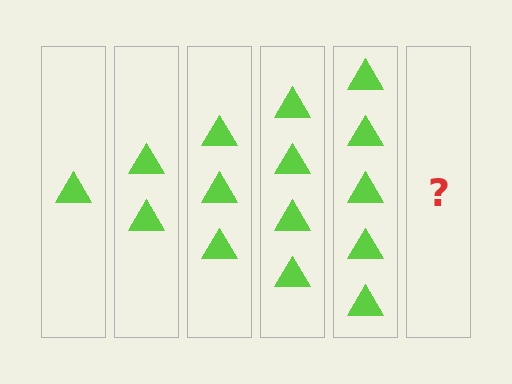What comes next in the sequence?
The next element should be 6 triangles.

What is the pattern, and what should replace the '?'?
The pattern is that each step adds one more triangle. The '?' should be 6 triangles.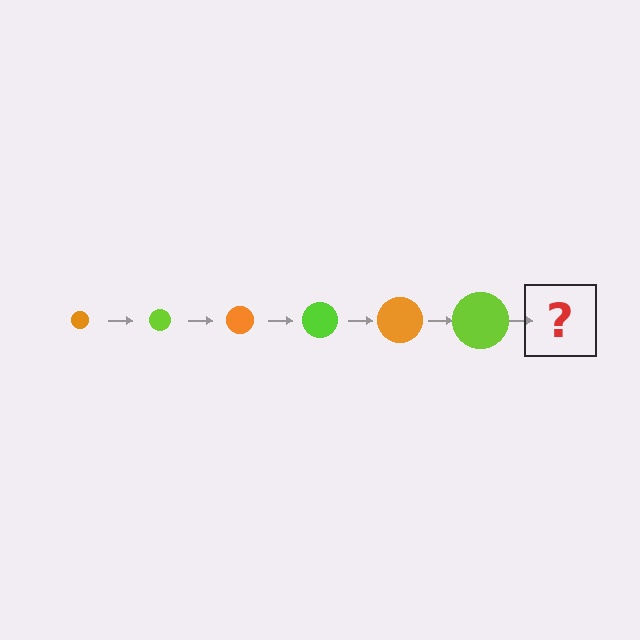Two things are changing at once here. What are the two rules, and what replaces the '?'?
The two rules are that the circle grows larger each step and the color cycles through orange and lime. The '?' should be an orange circle, larger than the previous one.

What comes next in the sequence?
The next element should be an orange circle, larger than the previous one.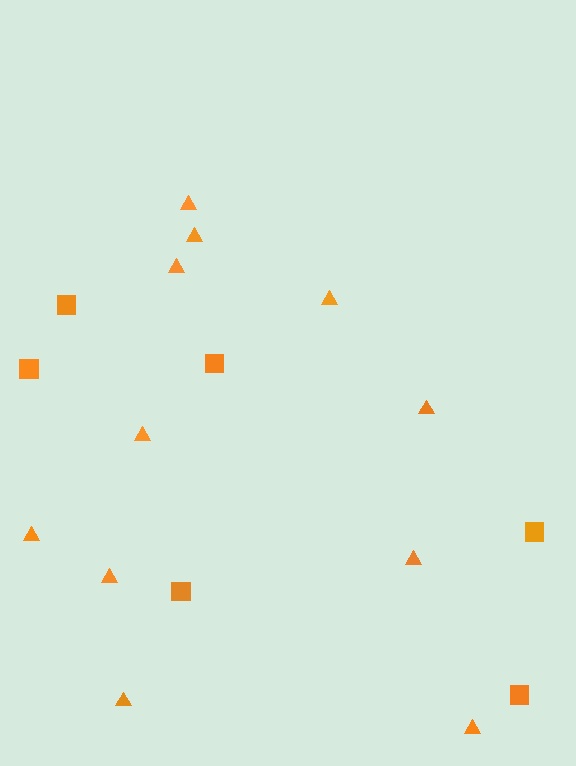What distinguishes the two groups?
There are 2 groups: one group of squares (6) and one group of triangles (11).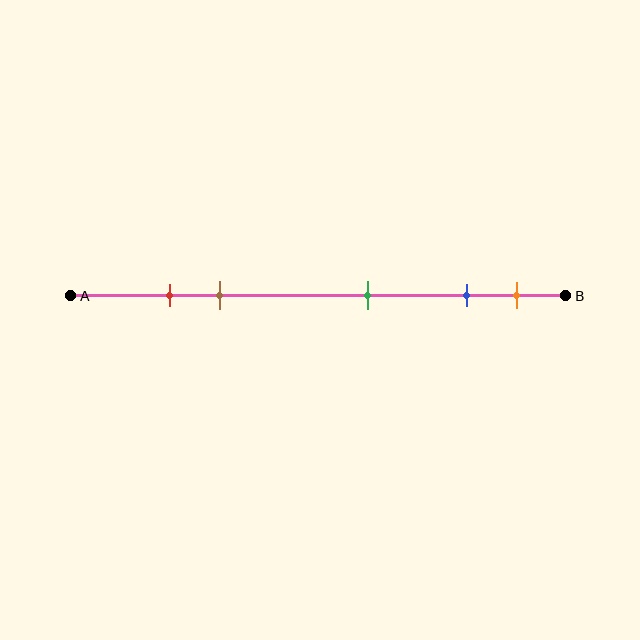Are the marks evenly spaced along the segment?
No, the marks are not evenly spaced.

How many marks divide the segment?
There are 5 marks dividing the segment.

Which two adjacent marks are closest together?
The red and brown marks are the closest adjacent pair.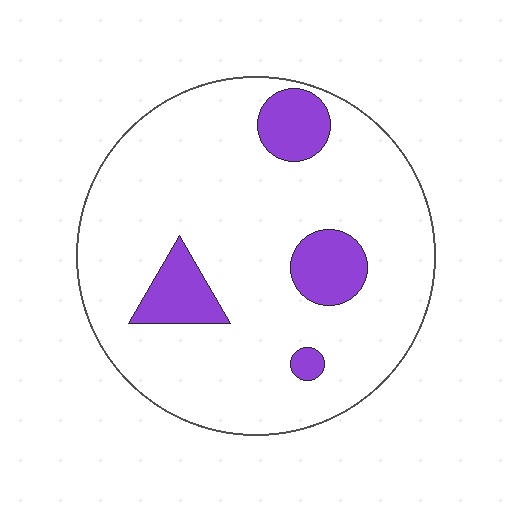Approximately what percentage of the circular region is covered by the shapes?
Approximately 15%.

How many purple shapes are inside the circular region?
4.